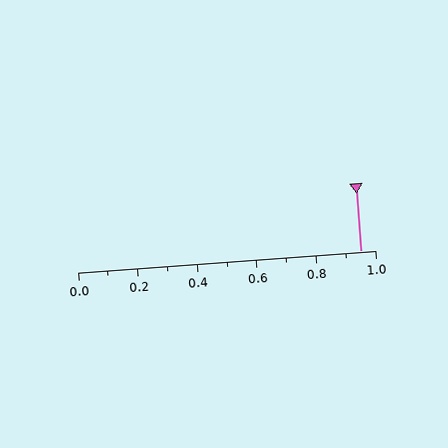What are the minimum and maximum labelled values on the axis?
The axis runs from 0.0 to 1.0.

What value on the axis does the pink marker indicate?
The marker indicates approximately 0.95.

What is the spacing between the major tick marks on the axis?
The major ticks are spaced 0.2 apart.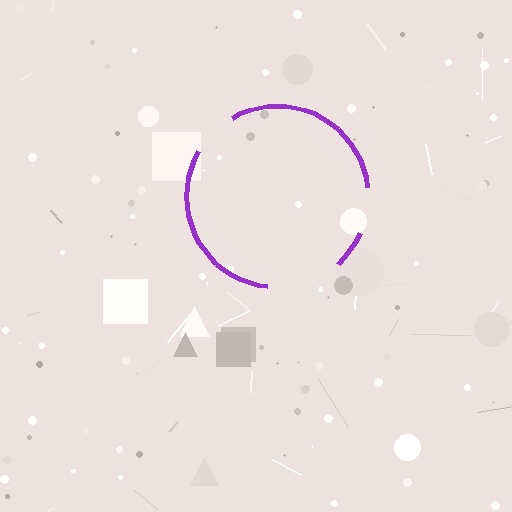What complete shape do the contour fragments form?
The contour fragments form a circle.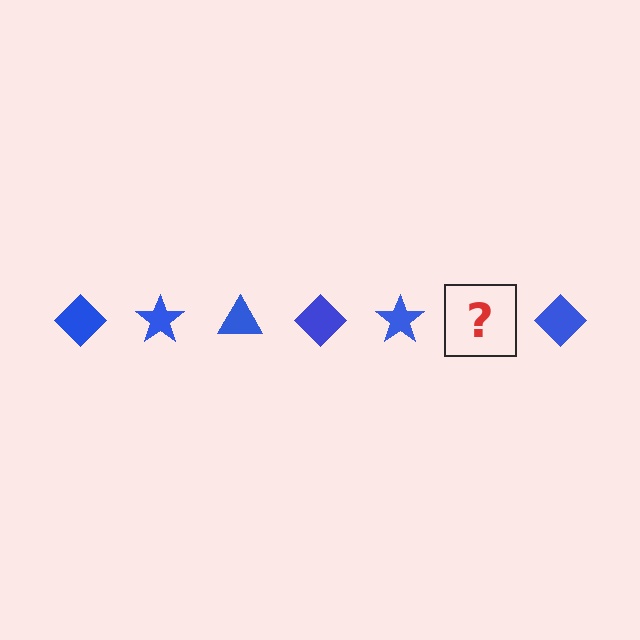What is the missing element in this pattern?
The missing element is a blue triangle.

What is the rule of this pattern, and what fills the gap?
The rule is that the pattern cycles through diamond, star, triangle shapes in blue. The gap should be filled with a blue triangle.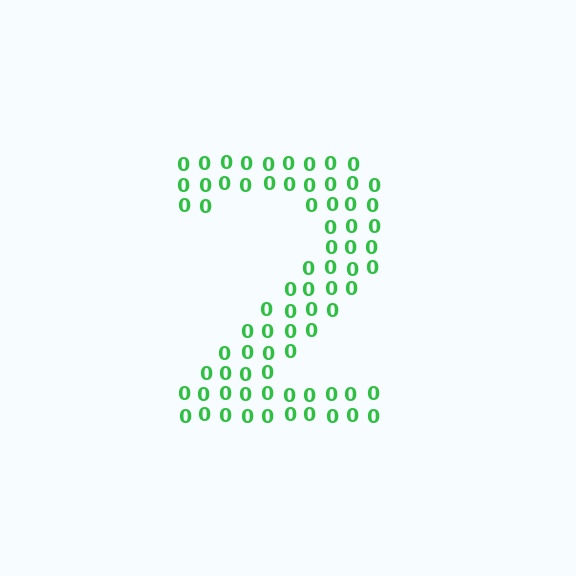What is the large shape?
The large shape is the digit 2.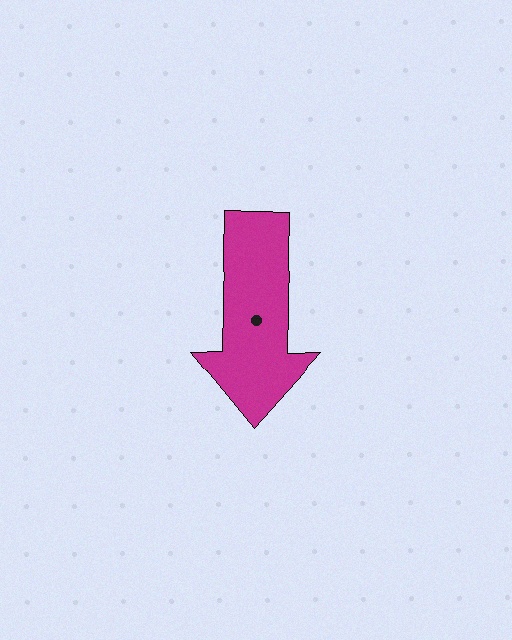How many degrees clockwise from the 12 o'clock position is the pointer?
Approximately 181 degrees.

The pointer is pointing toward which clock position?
Roughly 6 o'clock.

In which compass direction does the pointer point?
South.